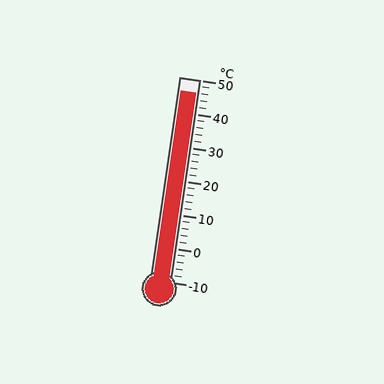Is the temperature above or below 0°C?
The temperature is above 0°C.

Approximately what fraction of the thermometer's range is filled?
The thermometer is filled to approximately 95% of its range.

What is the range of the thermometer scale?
The thermometer scale ranges from -10°C to 50°C.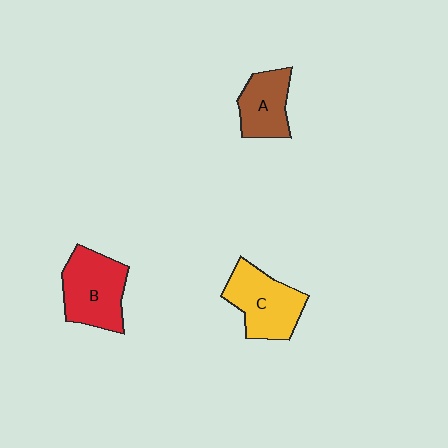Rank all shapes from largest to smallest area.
From largest to smallest: B (red), C (yellow), A (brown).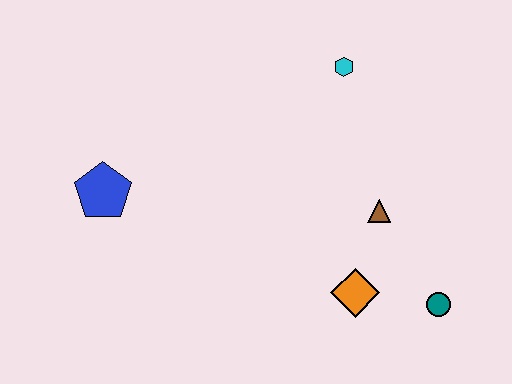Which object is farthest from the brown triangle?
The blue pentagon is farthest from the brown triangle.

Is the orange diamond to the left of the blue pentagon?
No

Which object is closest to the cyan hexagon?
The brown triangle is closest to the cyan hexagon.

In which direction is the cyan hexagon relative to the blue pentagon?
The cyan hexagon is to the right of the blue pentagon.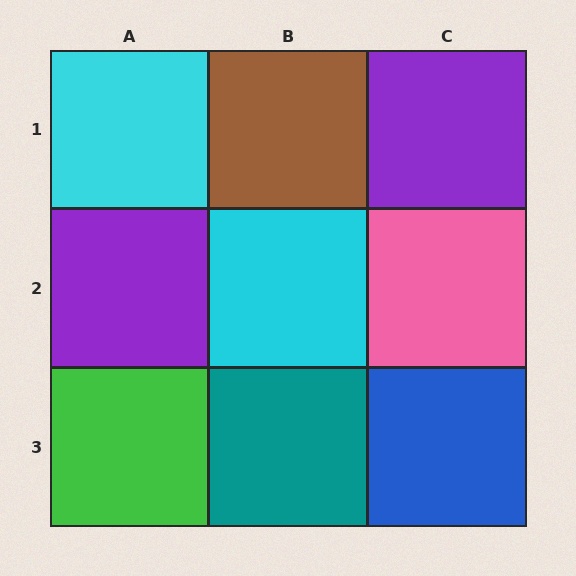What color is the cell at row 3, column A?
Green.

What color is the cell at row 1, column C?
Purple.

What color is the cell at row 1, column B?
Brown.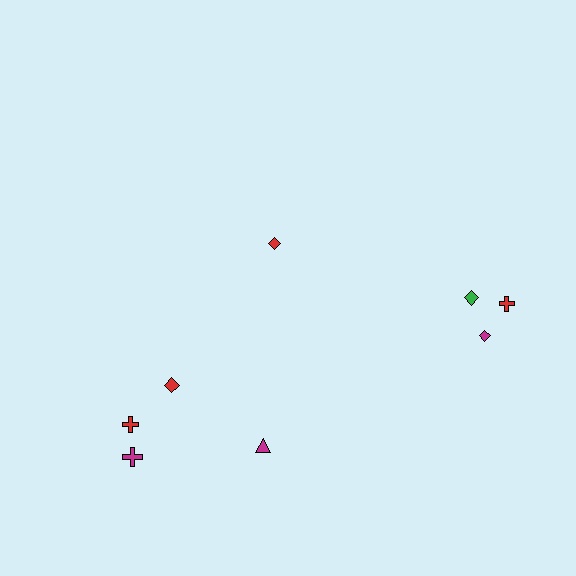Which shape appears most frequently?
Diamond, with 4 objects.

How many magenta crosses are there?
There is 1 magenta cross.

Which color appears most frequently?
Red, with 4 objects.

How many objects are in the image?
There are 8 objects.